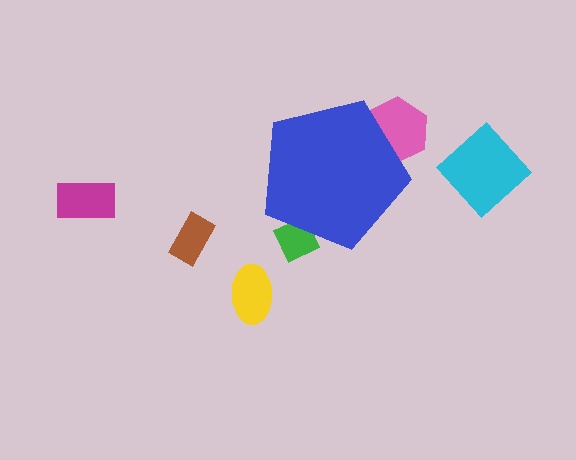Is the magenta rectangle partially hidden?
No, the magenta rectangle is fully visible.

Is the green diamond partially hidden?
Yes, the green diamond is partially hidden behind the blue pentagon.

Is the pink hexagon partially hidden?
Yes, the pink hexagon is partially hidden behind the blue pentagon.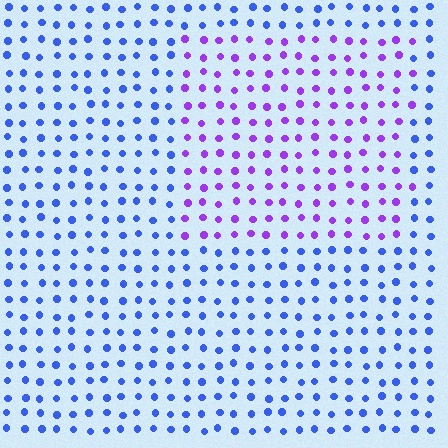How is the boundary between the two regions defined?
The boundary is defined purely by a slight shift in hue (about 48 degrees). Spacing, size, and orientation are identical on both sides.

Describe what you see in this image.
The image is filled with small blue elements in a uniform arrangement. A rectangle-shaped region is visible where the elements are tinted to a slightly different hue, forming a subtle color boundary.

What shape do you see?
I see a rectangle.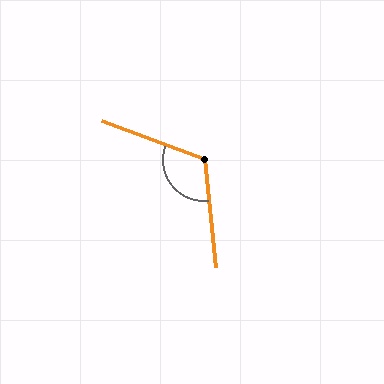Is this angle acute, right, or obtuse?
It is obtuse.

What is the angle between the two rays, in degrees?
Approximately 117 degrees.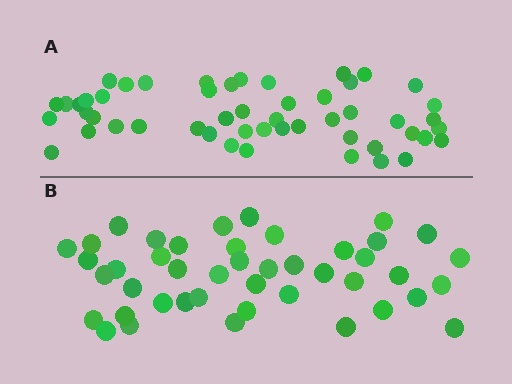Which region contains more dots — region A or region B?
Region A (the top region) has more dots.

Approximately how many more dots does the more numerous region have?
Region A has roughly 8 or so more dots than region B.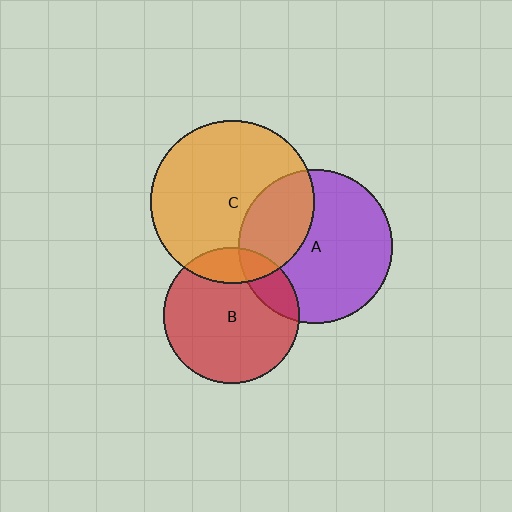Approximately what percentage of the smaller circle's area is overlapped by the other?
Approximately 15%.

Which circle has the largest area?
Circle C (orange).